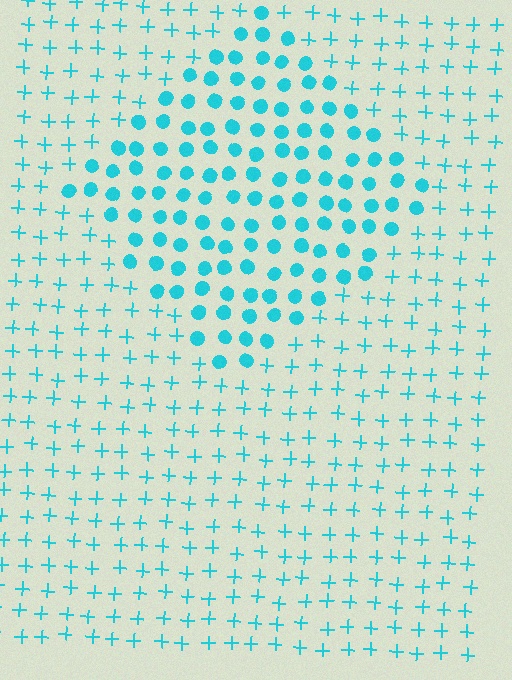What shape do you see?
I see a diamond.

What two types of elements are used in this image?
The image uses circles inside the diamond region and plus signs outside it.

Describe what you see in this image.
The image is filled with small cyan elements arranged in a uniform grid. A diamond-shaped region contains circles, while the surrounding area contains plus signs. The boundary is defined purely by the change in element shape.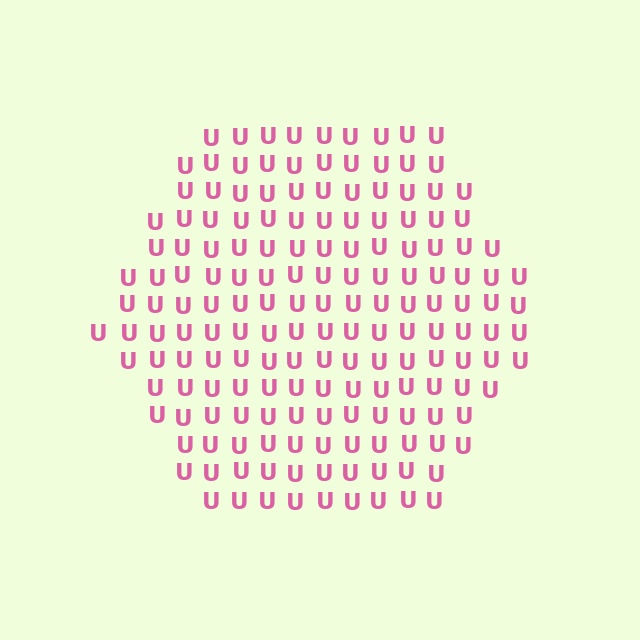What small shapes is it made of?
It is made of small letter U's.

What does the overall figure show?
The overall figure shows a hexagon.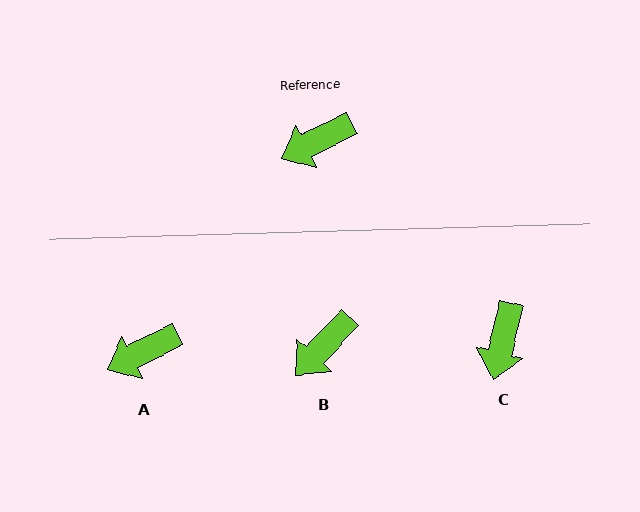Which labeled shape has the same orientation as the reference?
A.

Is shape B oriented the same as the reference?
No, it is off by about 20 degrees.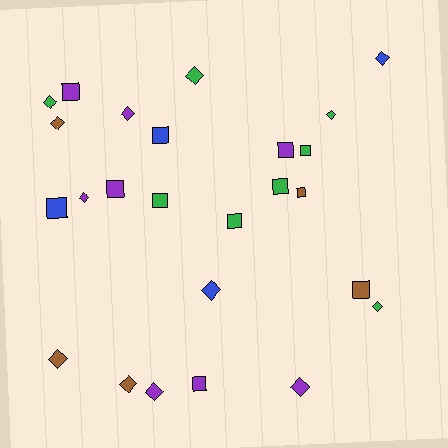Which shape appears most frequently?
Diamond, with 13 objects.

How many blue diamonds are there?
There are 2 blue diamonds.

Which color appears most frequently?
Green, with 8 objects.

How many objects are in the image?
There are 25 objects.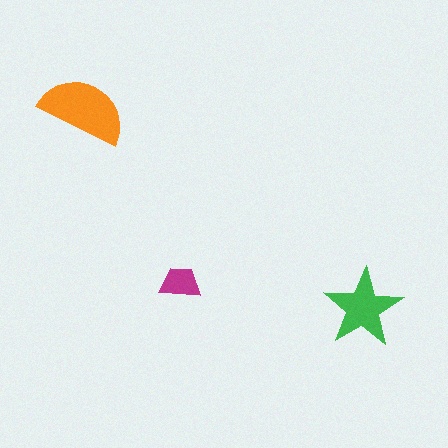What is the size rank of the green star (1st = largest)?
2nd.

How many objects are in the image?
There are 3 objects in the image.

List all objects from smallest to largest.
The magenta trapezoid, the green star, the orange semicircle.